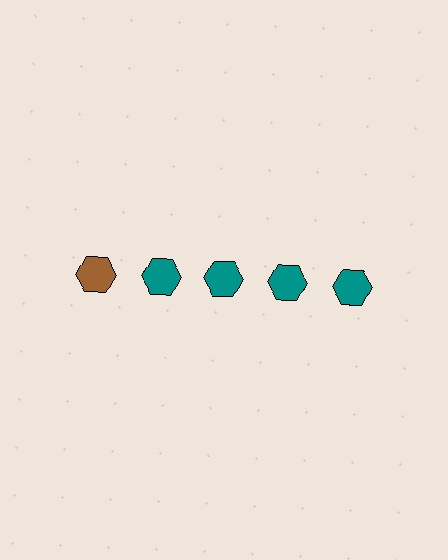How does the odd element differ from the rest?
It has a different color: brown instead of teal.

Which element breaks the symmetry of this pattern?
The brown hexagon in the top row, leftmost column breaks the symmetry. All other shapes are teal hexagons.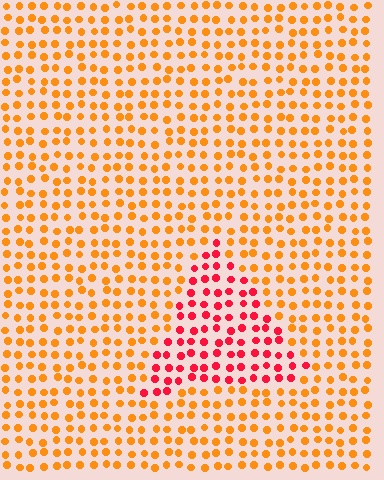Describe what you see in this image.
The image is filled with small orange elements in a uniform arrangement. A triangle-shaped region is visible where the elements are tinted to a slightly different hue, forming a subtle color boundary.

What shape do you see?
I see a triangle.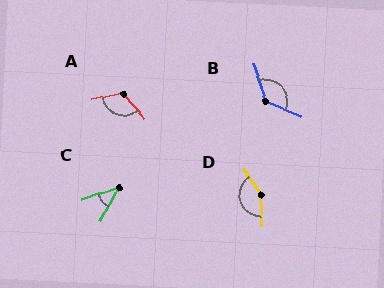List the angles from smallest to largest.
C (42°), A (118°), B (132°), D (149°).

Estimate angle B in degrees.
Approximately 132 degrees.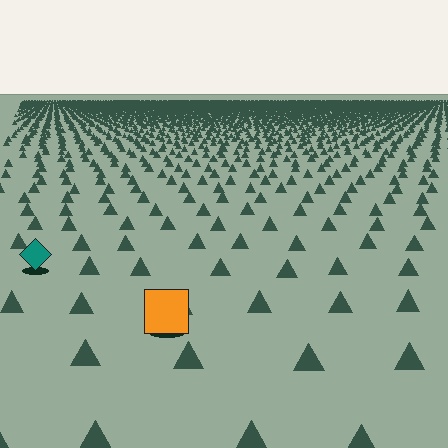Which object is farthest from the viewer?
The teal diamond is farthest from the viewer. It appears smaller and the ground texture around it is denser.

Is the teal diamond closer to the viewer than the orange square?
No. The orange square is closer — you can tell from the texture gradient: the ground texture is coarser near it.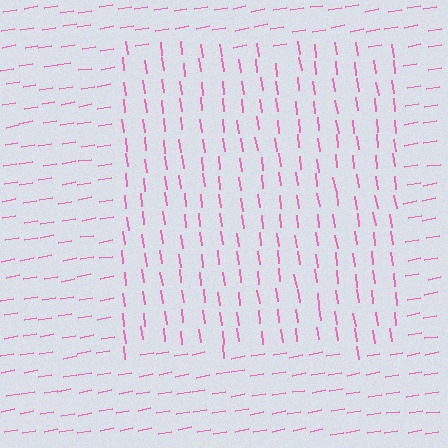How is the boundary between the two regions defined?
The boundary is defined purely by a change in line orientation (approximately 87 degrees difference). All lines are the same color and thickness.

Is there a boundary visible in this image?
Yes, there is a texture boundary formed by a change in line orientation.